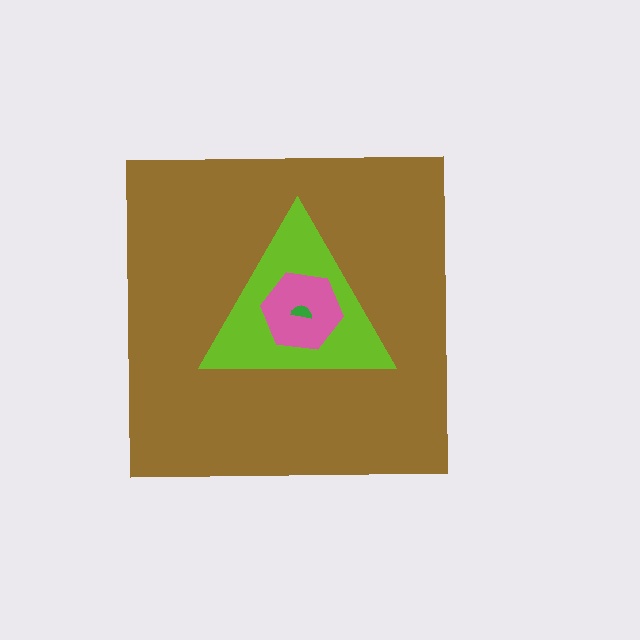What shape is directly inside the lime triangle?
The pink hexagon.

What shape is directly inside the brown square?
The lime triangle.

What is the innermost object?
The green semicircle.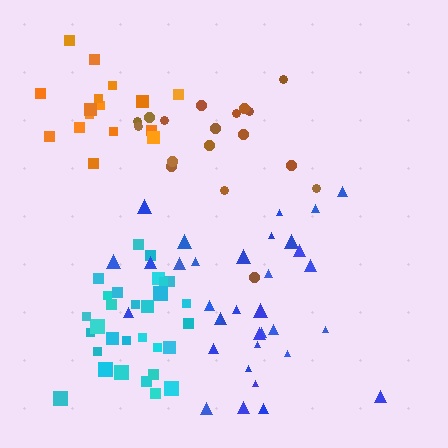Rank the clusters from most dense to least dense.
cyan, orange, blue, brown.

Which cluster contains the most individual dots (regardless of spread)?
Blue (34).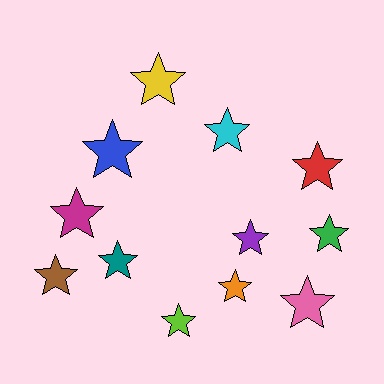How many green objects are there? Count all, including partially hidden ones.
There is 1 green object.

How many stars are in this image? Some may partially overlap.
There are 12 stars.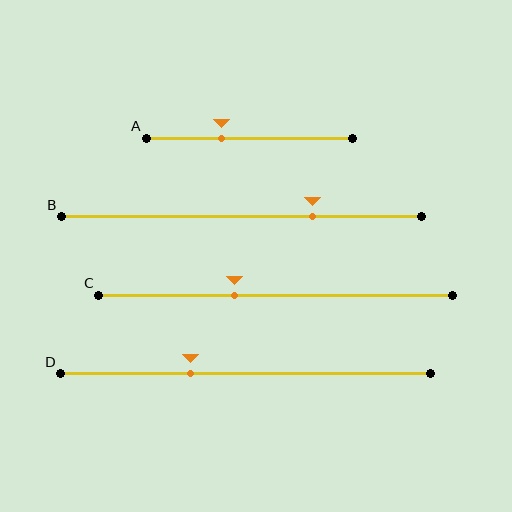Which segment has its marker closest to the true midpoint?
Segment C has its marker closest to the true midpoint.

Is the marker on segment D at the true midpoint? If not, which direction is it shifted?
No, the marker on segment D is shifted to the left by about 15% of the segment length.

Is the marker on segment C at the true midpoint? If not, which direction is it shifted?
No, the marker on segment C is shifted to the left by about 12% of the segment length.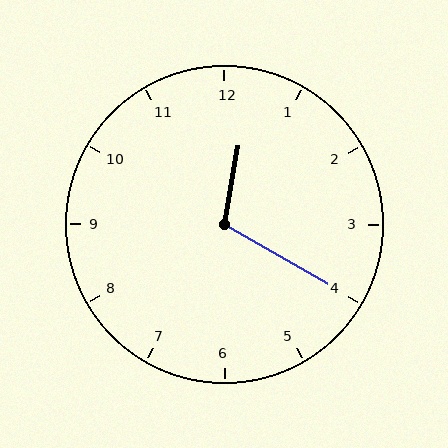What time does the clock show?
12:20.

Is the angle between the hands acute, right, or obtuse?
It is obtuse.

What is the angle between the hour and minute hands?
Approximately 110 degrees.